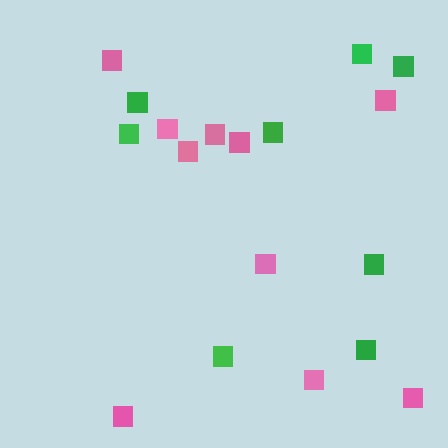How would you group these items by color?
There are 2 groups: one group of pink squares (10) and one group of green squares (8).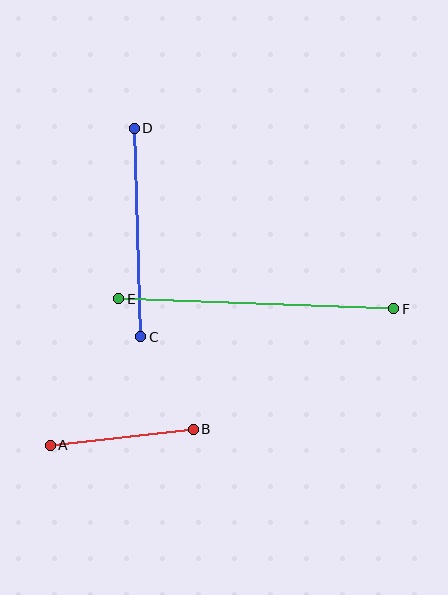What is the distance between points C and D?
The distance is approximately 209 pixels.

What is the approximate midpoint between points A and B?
The midpoint is at approximately (122, 437) pixels.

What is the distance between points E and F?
The distance is approximately 275 pixels.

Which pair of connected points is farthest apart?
Points E and F are farthest apart.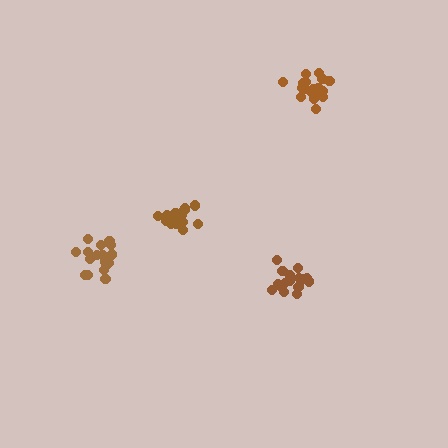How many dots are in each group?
Group 1: 18 dots, Group 2: 19 dots, Group 3: 19 dots, Group 4: 18 dots (74 total).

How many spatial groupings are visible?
There are 4 spatial groupings.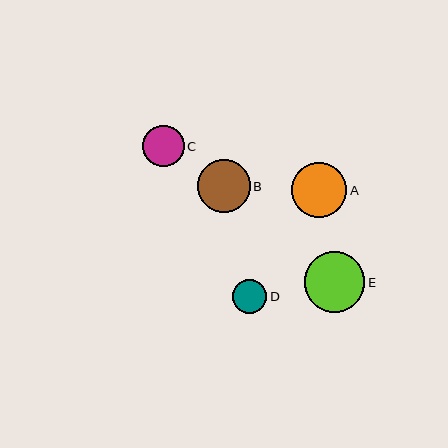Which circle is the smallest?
Circle D is the smallest with a size of approximately 34 pixels.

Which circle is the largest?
Circle E is the largest with a size of approximately 60 pixels.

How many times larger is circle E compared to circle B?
Circle E is approximately 1.1 times the size of circle B.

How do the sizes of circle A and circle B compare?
Circle A and circle B are approximately the same size.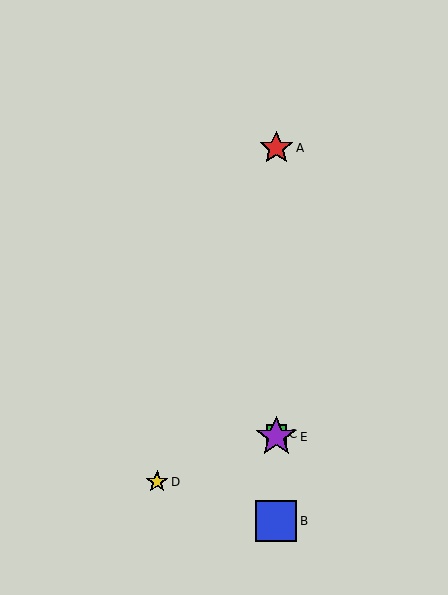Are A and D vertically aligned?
No, A is at x≈276 and D is at x≈157.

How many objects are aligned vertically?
4 objects (A, B, C, E) are aligned vertically.